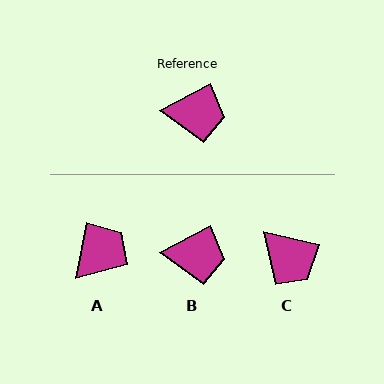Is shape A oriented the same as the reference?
No, it is off by about 51 degrees.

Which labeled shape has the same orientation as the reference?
B.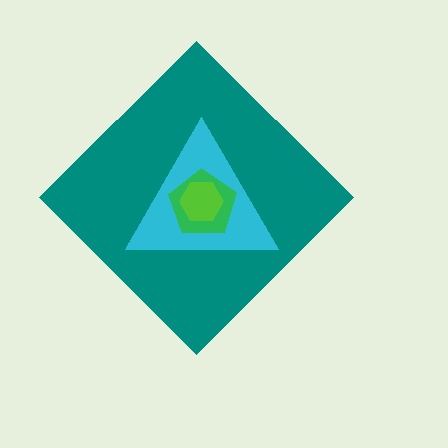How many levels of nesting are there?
4.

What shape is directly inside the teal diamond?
The cyan triangle.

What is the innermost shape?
The lime hexagon.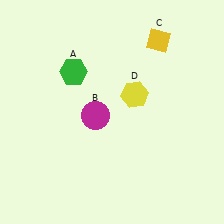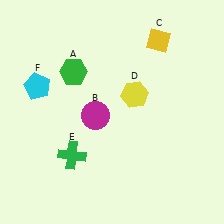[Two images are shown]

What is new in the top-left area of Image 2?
A cyan pentagon (F) was added in the top-left area of Image 2.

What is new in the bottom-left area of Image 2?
A green cross (E) was added in the bottom-left area of Image 2.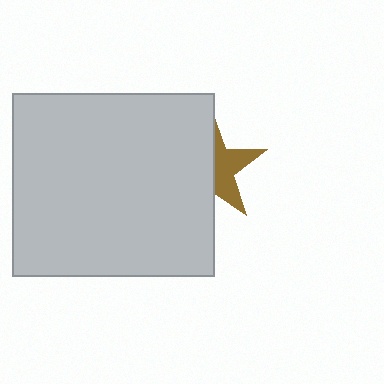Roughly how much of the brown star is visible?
A small part of it is visible (roughly 43%).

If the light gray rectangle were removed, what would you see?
You would see the complete brown star.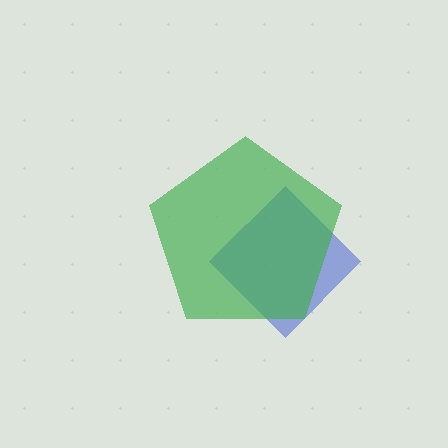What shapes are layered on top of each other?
The layered shapes are: a blue diamond, a green pentagon.